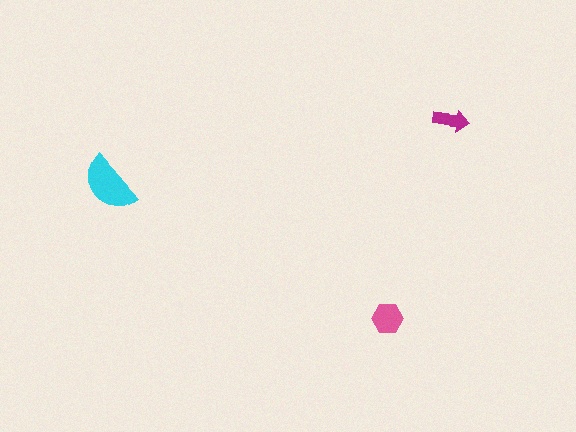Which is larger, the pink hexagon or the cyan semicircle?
The cyan semicircle.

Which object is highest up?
The magenta arrow is topmost.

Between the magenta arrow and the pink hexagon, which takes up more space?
The pink hexagon.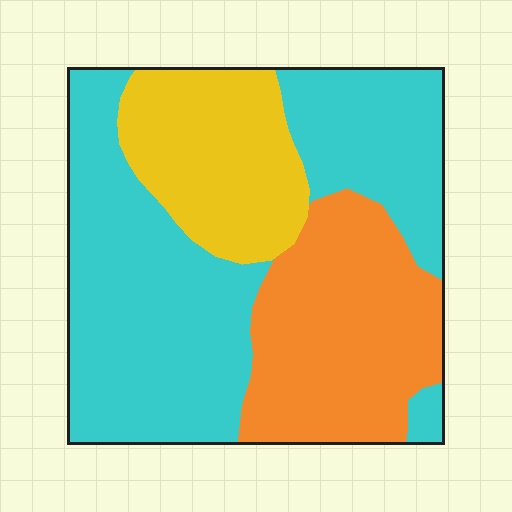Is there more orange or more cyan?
Cyan.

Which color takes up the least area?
Yellow, at roughly 20%.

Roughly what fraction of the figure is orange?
Orange takes up between a quarter and a half of the figure.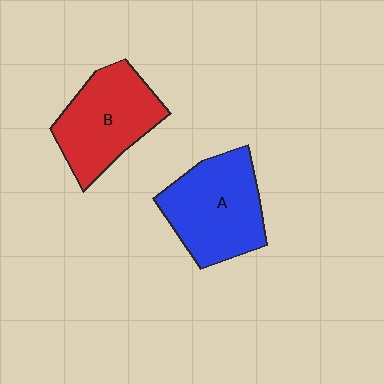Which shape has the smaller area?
Shape B (red).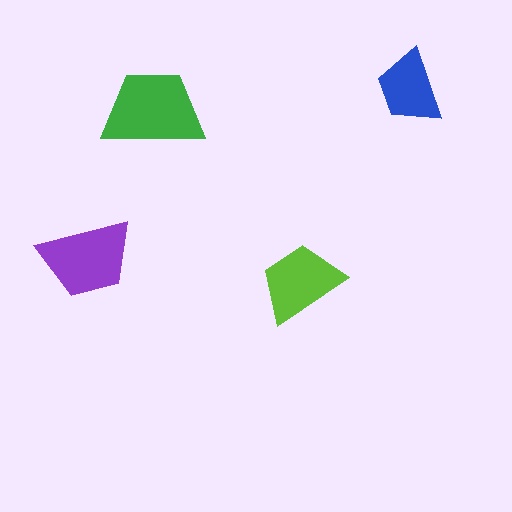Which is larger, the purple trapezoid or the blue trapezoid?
The purple one.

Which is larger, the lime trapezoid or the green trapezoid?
The green one.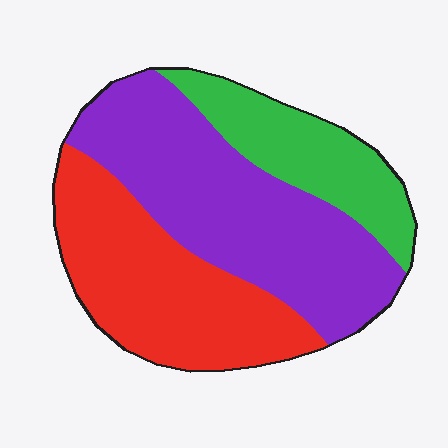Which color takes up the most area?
Purple, at roughly 45%.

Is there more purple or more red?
Purple.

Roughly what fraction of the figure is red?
Red takes up about one third (1/3) of the figure.